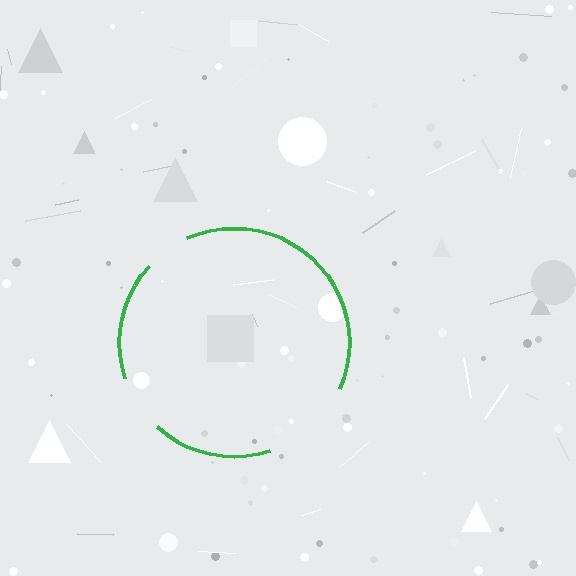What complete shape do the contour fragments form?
The contour fragments form a circle.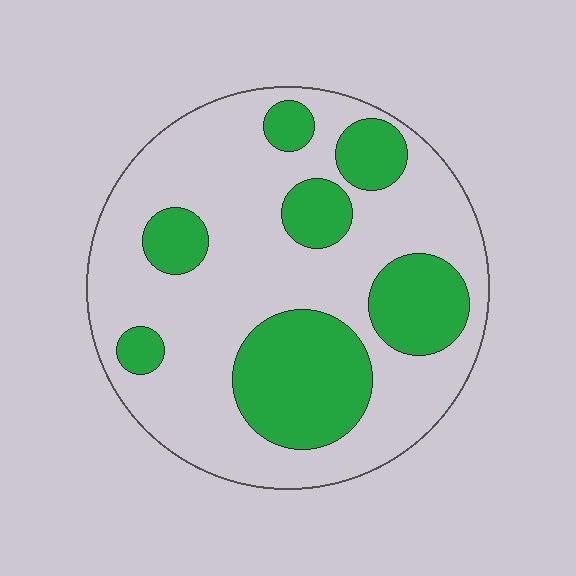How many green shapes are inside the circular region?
7.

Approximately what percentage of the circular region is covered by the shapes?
Approximately 30%.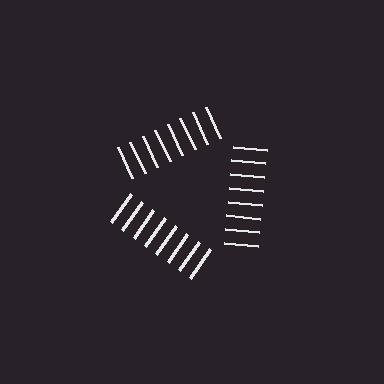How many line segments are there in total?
24 — 8 along each of the 3 edges.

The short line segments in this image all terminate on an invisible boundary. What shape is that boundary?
An illusory triangle — the line segments terminate on its edges but no continuous stroke is drawn.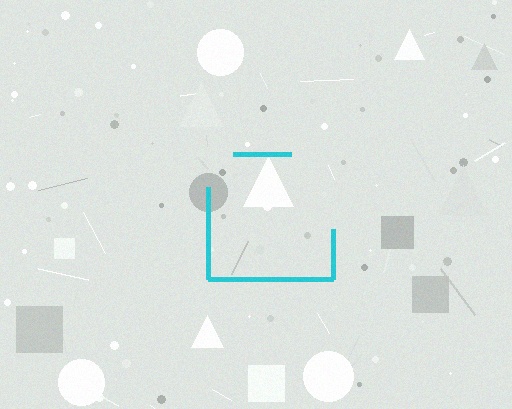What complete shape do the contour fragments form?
The contour fragments form a square.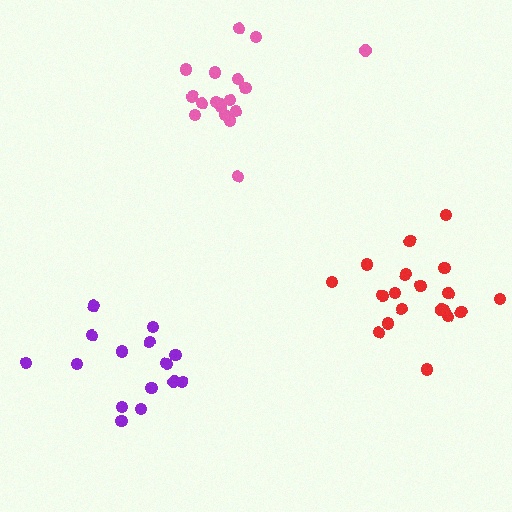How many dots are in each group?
Group 1: 19 dots, Group 2: 15 dots, Group 3: 18 dots (52 total).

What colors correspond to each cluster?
The clusters are colored: red, purple, pink.